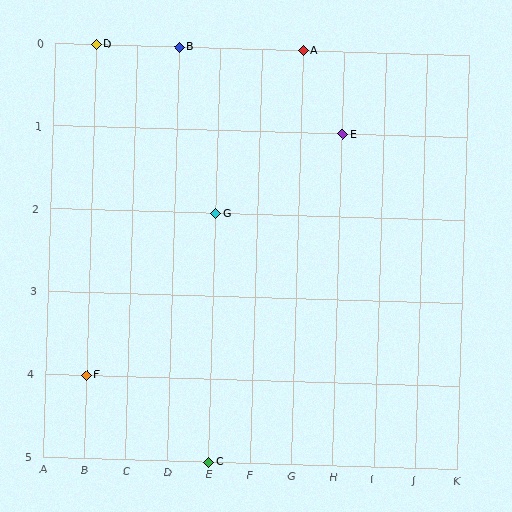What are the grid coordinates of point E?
Point E is at grid coordinates (H, 1).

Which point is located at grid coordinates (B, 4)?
Point F is at (B, 4).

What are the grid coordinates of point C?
Point C is at grid coordinates (E, 5).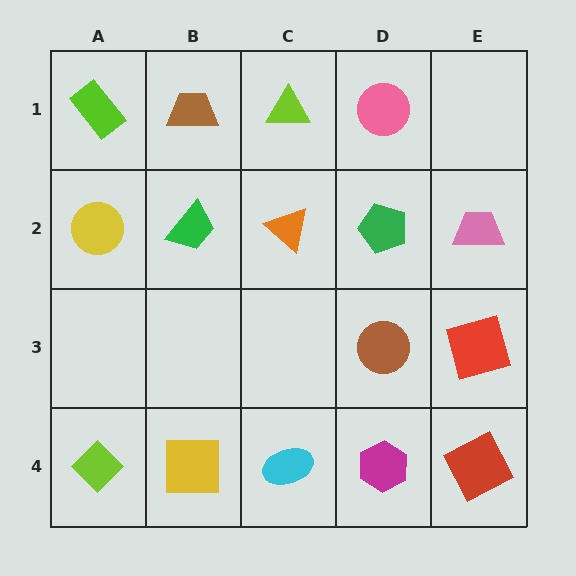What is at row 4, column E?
A red square.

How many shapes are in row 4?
5 shapes.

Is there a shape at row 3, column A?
No, that cell is empty.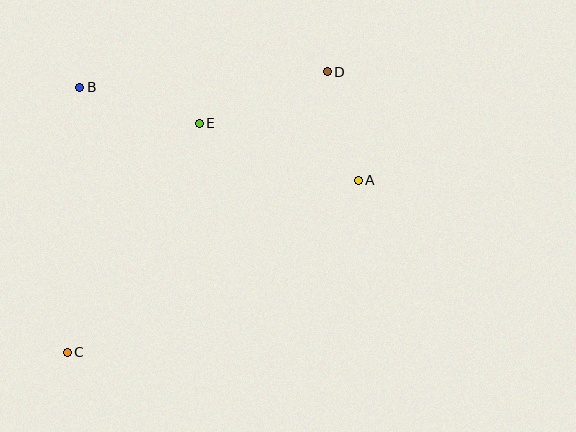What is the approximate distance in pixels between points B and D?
The distance between B and D is approximately 248 pixels.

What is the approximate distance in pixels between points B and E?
The distance between B and E is approximately 125 pixels.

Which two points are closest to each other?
Points A and D are closest to each other.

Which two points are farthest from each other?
Points C and D are farthest from each other.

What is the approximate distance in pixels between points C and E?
The distance between C and E is approximately 264 pixels.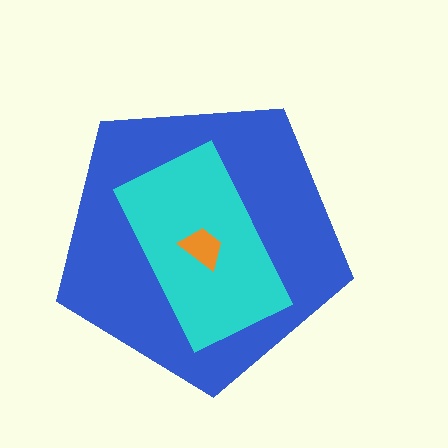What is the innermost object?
The orange trapezoid.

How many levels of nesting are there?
3.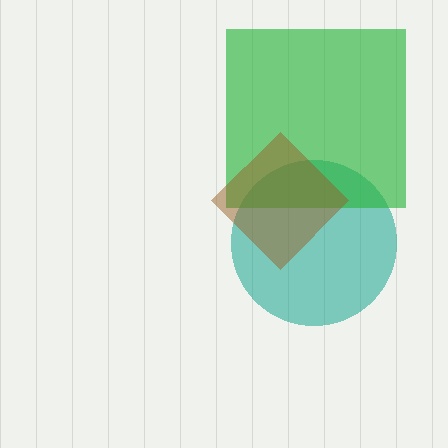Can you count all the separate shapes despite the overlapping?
Yes, there are 3 separate shapes.